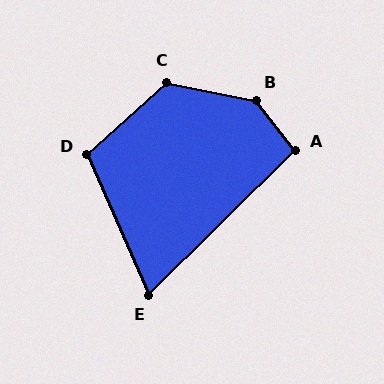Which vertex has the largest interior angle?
B, at approximately 139 degrees.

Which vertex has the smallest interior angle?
E, at approximately 69 degrees.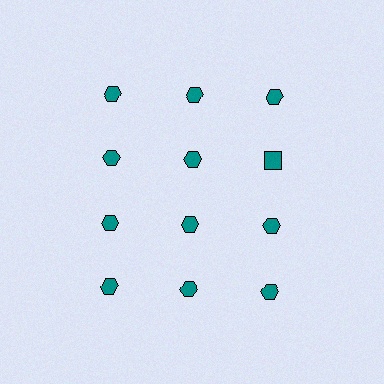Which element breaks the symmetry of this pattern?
The teal square in the second row, center column breaks the symmetry. All other shapes are teal hexagons.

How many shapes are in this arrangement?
There are 12 shapes arranged in a grid pattern.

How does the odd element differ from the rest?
It has a different shape: square instead of hexagon.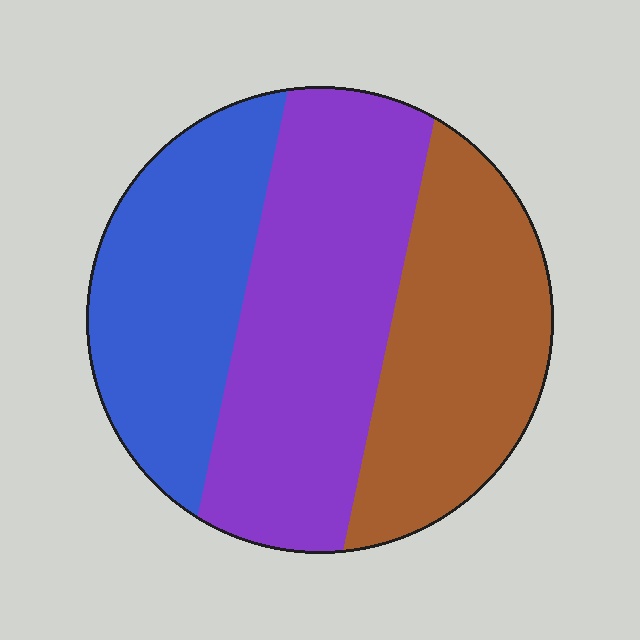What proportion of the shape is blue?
Blue covers roughly 30% of the shape.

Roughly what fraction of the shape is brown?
Brown covers roughly 30% of the shape.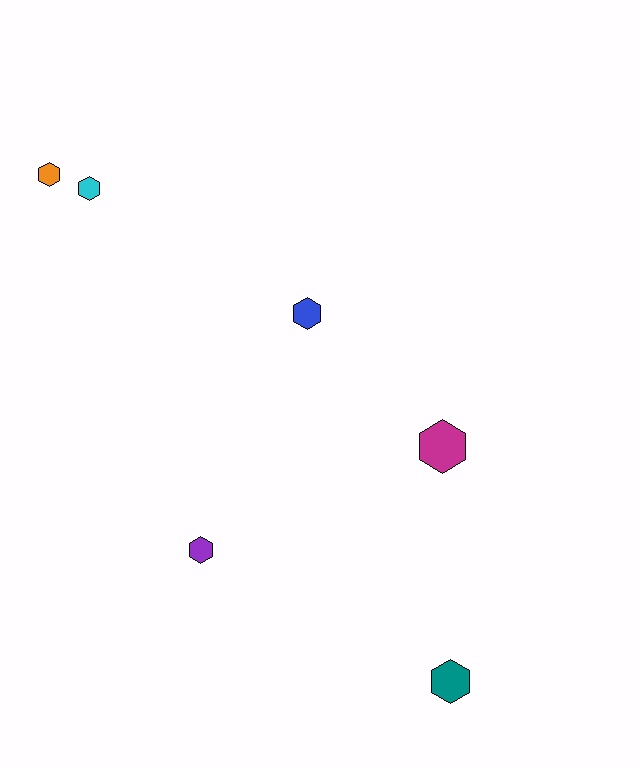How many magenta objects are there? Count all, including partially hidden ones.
There is 1 magenta object.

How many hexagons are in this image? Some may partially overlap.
There are 6 hexagons.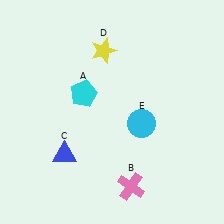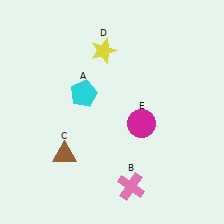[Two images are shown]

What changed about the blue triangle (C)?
In Image 1, C is blue. In Image 2, it changed to brown.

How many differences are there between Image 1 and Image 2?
There are 2 differences between the two images.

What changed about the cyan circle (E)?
In Image 1, E is cyan. In Image 2, it changed to magenta.